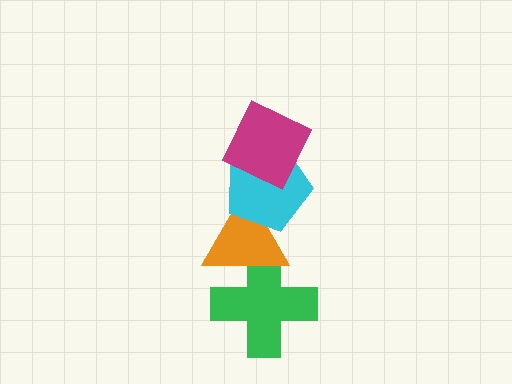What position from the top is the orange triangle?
The orange triangle is 3rd from the top.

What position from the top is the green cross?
The green cross is 4th from the top.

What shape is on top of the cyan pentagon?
The magenta diamond is on top of the cyan pentagon.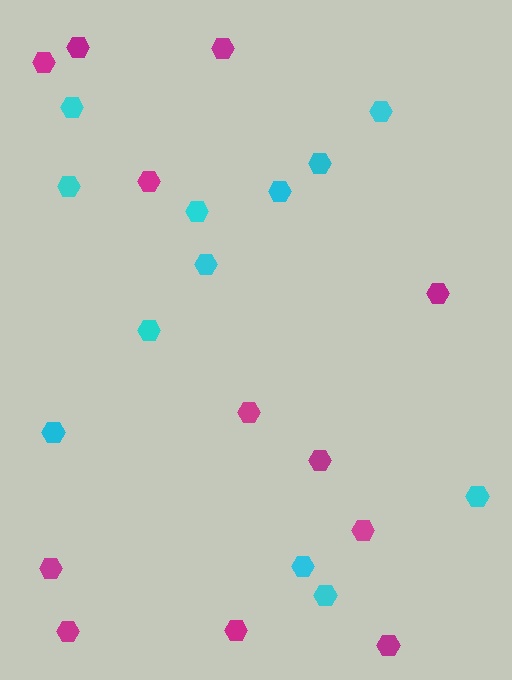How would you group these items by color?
There are 2 groups: one group of magenta hexagons (12) and one group of cyan hexagons (12).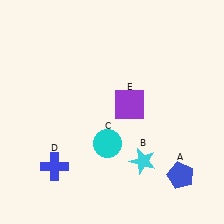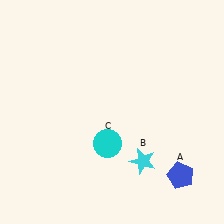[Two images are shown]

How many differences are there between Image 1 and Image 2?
There are 2 differences between the two images.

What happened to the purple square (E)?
The purple square (E) was removed in Image 2. It was in the top-right area of Image 1.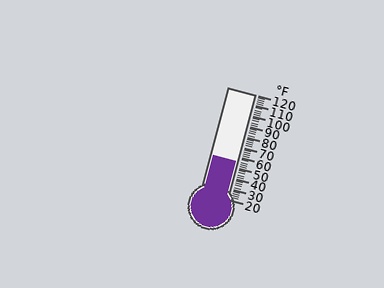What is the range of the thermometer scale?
The thermometer scale ranges from 20°F to 120°F.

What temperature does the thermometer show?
The thermometer shows approximately 56°F.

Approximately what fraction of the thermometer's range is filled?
The thermometer is filled to approximately 35% of its range.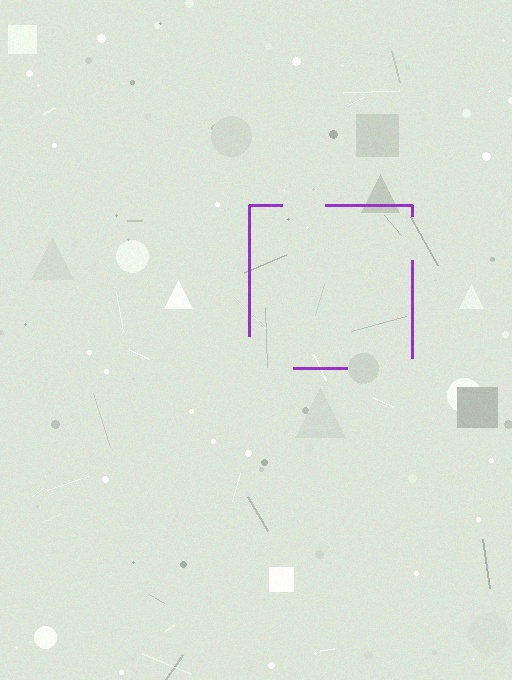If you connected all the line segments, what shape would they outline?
They would outline a square.